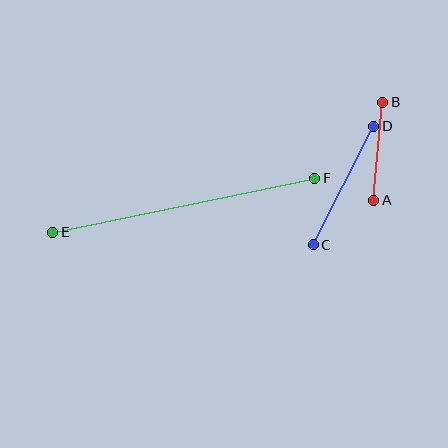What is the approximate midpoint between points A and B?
The midpoint is at approximately (378, 151) pixels.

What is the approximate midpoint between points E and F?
The midpoint is at approximately (184, 205) pixels.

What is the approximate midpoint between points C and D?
The midpoint is at approximately (343, 186) pixels.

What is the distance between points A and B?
The distance is approximately 99 pixels.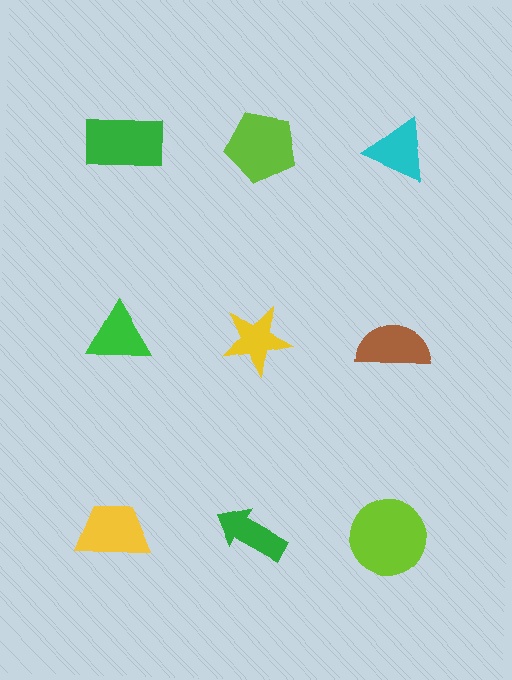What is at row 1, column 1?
A green rectangle.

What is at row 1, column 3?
A cyan triangle.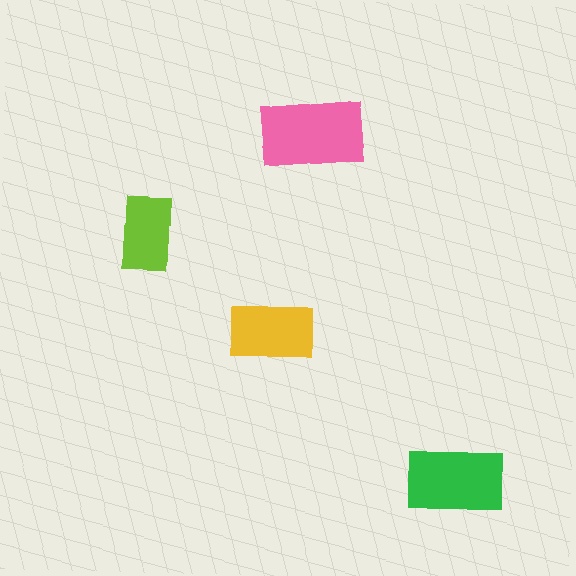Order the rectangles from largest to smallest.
the pink one, the green one, the yellow one, the lime one.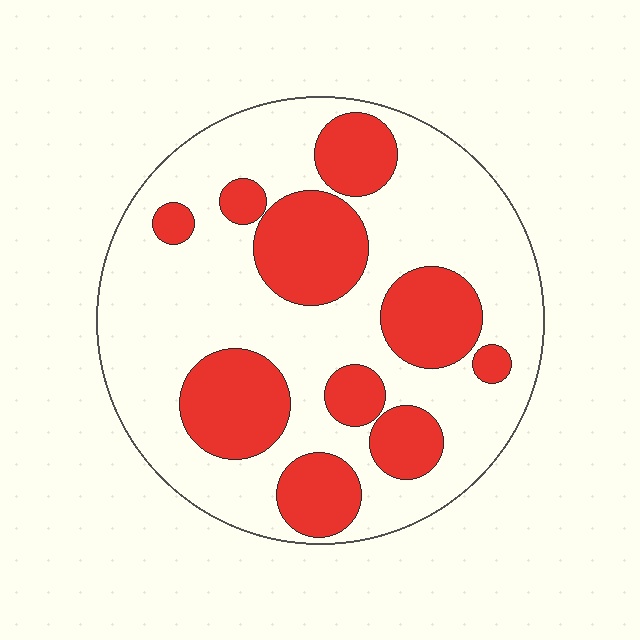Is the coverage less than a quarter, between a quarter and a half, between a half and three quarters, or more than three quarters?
Between a quarter and a half.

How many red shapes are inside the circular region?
10.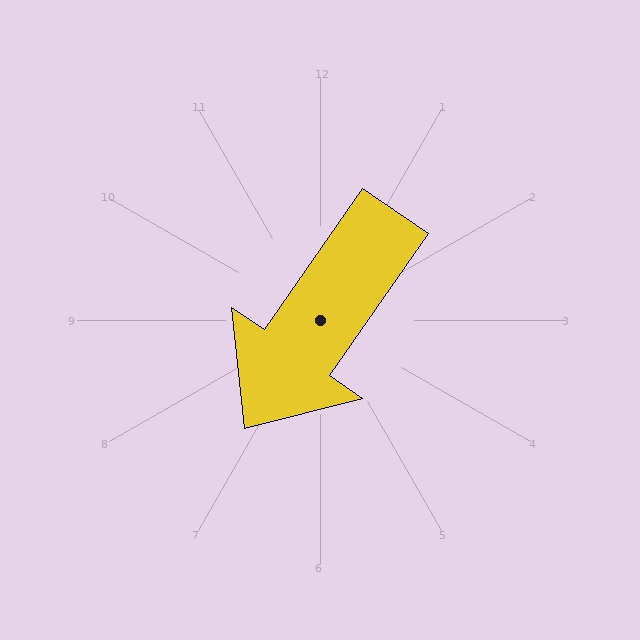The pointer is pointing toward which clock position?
Roughly 7 o'clock.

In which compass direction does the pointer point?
Southwest.